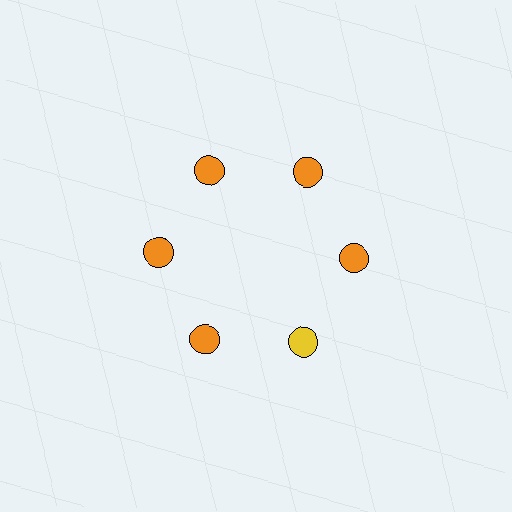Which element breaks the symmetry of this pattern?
The yellow circle at roughly the 5 o'clock position breaks the symmetry. All other shapes are orange circles.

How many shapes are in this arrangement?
There are 6 shapes arranged in a ring pattern.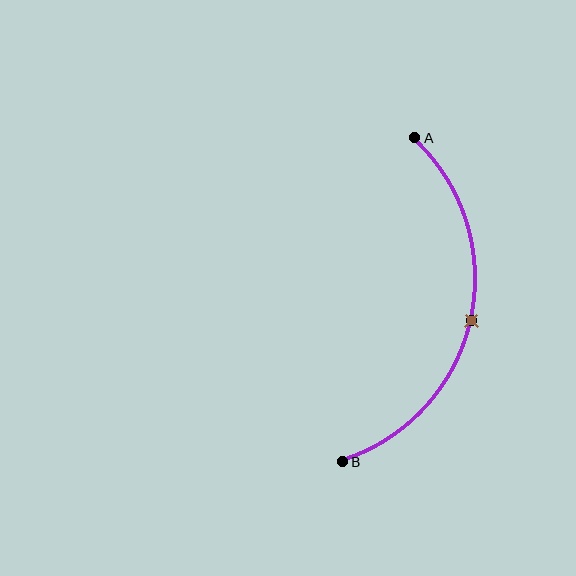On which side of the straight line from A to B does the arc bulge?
The arc bulges to the right of the straight line connecting A and B.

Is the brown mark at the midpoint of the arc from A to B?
Yes. The brown mark lies on the arc at equal arc-length from both A and B — it is the arc midpoint.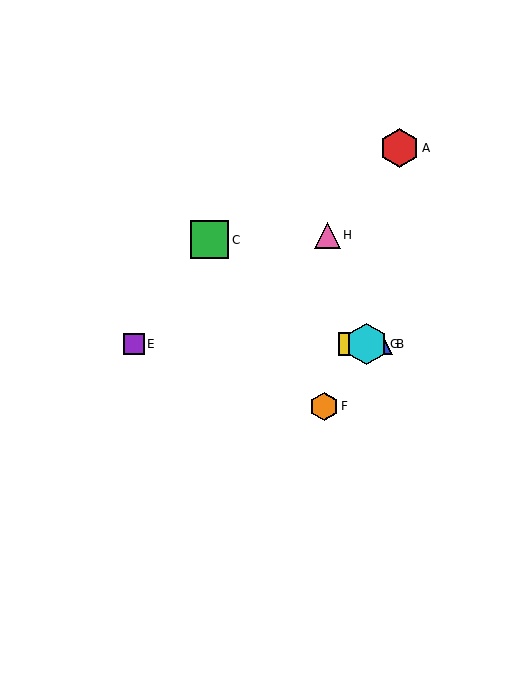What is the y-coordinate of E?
Object E is at y≈344.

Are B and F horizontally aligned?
No, B is at y≈344 and F is at y≈406.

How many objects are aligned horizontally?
4 objects (B, D, E, G) are aligned horizontally.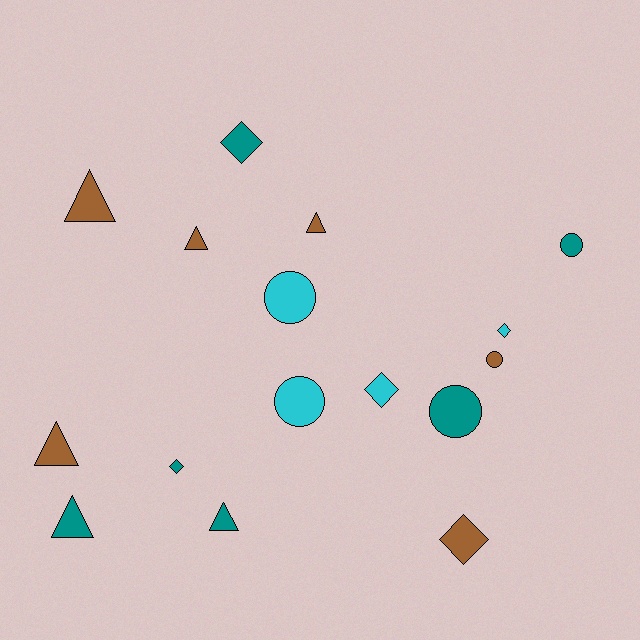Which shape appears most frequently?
Triangle, with 6 objects.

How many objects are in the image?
There are 16 objects.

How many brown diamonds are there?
There is 1 brown diamond.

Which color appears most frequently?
Teal, with 6 objects.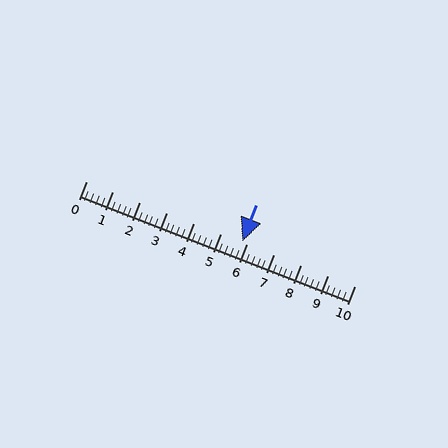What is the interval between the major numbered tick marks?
The major tick marks are spaced 1 units apart.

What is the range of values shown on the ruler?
The ruler shows values from 0 to 10.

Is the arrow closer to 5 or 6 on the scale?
The arrow is closer to 6.